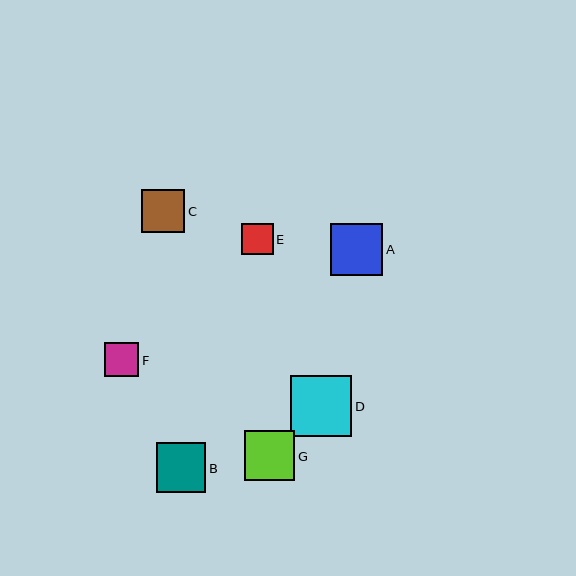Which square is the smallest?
Square E is the smallest with a size of approximately 31 pixels.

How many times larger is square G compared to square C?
Square G is approximately 1.2 times the size of square C.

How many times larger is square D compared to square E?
Square D is approximately 2.0 times the size of square E.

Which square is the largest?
Square D is the largest with a size of approximately 61 pixels.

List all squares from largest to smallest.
From largest to smallest: D, A, G, B, C, F, E.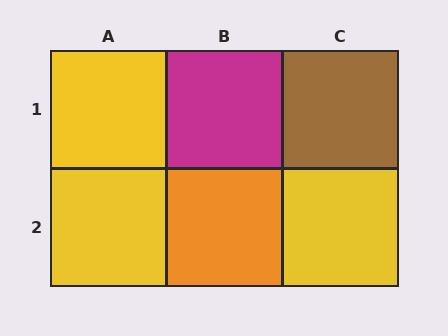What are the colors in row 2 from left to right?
Yellow, orange, yellow.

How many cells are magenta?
1 cell is magenta.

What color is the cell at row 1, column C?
Brown.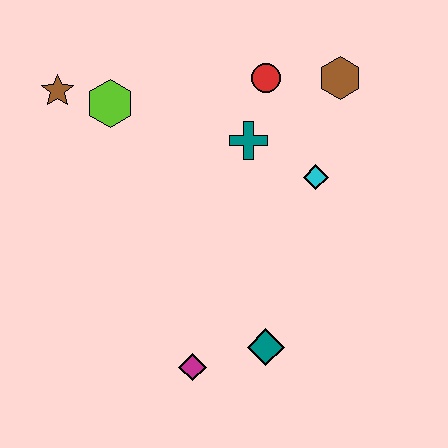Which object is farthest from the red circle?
The magenta diamond is farthest from the red circle.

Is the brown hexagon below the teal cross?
No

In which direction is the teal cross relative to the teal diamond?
The teal cross is above the teal diamond.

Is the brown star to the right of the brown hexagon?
No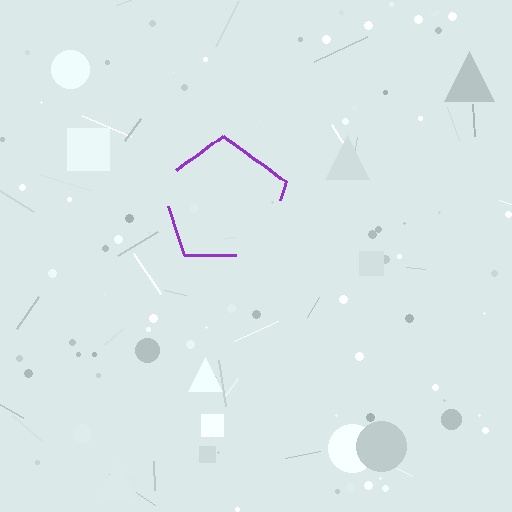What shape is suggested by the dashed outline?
The dashed outline suggests a pentagon.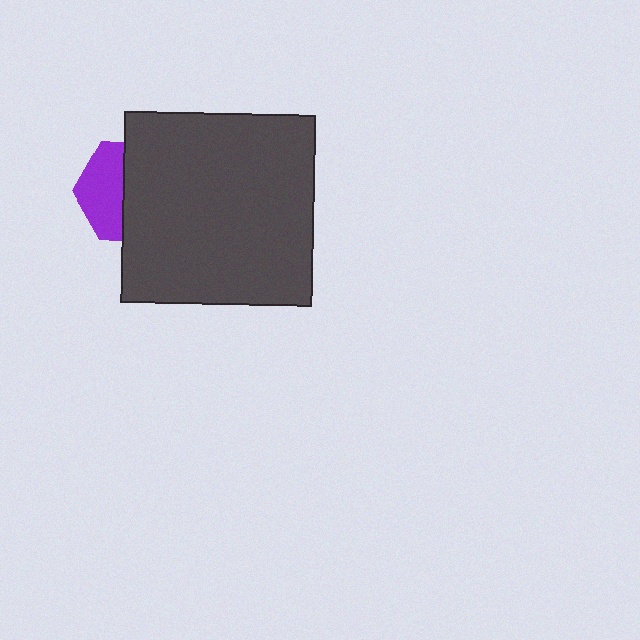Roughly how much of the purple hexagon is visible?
A small part of it is visible (roughly 42%).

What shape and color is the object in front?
The object in front is a dark gray square.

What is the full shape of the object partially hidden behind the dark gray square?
The partially hidden object is a purple hexagon.